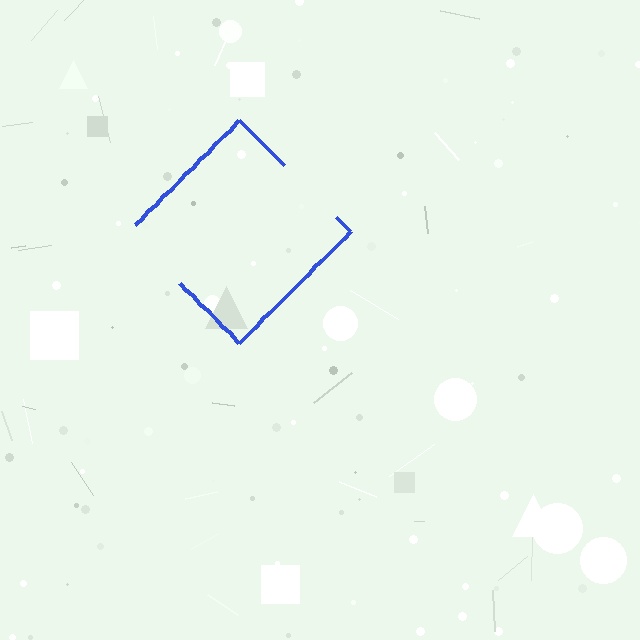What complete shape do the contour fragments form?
The contour fragments form a diamond.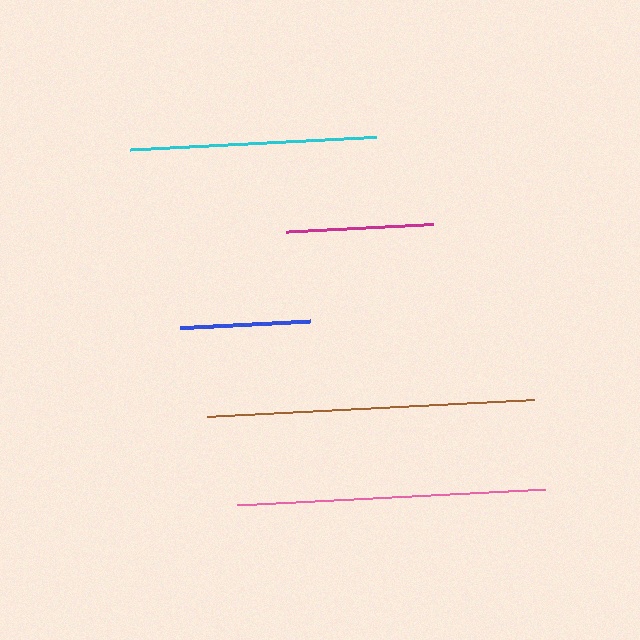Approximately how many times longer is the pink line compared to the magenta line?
The pink line is approximately 2.1 times the length of the magenta line.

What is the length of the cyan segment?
The cyan segment is approximately 246 pixels long.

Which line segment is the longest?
The brown line is the longest at approximately 328 pixels.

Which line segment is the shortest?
The blue line is the shortest at approximately 130 pixels.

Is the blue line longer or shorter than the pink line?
The pink line is longer than the blue line.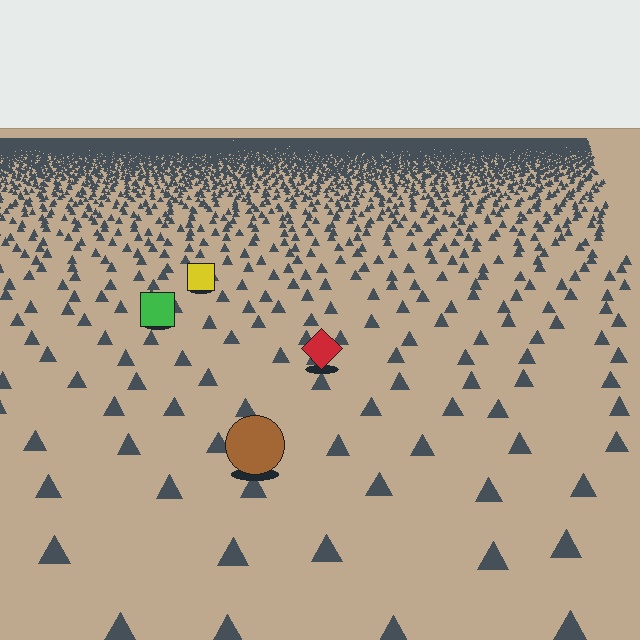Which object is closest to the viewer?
The brown circle is closest. The texture marks near it are larger and more spread out.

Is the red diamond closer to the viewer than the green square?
Yes. The red diamond is closer — you can tell from the texture gradient: the ground texture is coarser near it.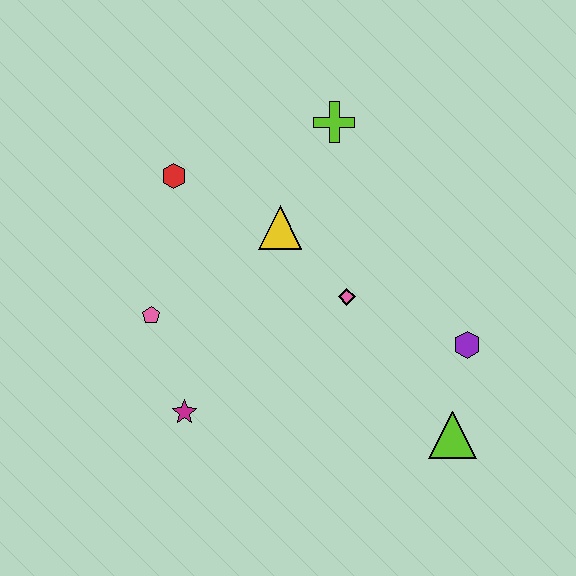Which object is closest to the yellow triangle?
The pink diamond is closest to the yellow triangle.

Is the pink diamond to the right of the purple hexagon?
No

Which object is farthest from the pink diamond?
The red hexagon is farthest from the pink diamond.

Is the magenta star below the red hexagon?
Yes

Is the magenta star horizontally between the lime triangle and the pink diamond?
No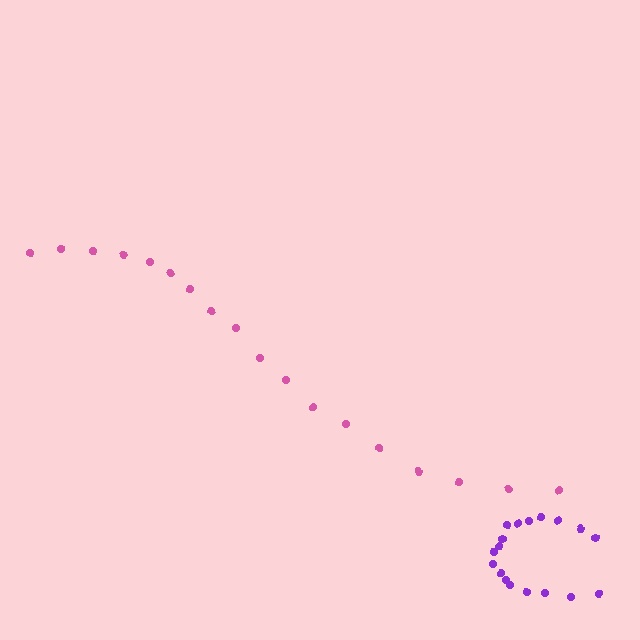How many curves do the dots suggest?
There are 2 distinct paths.